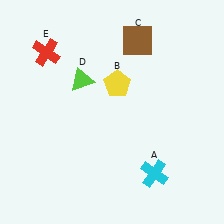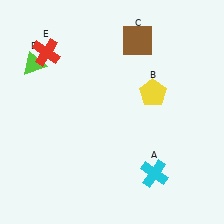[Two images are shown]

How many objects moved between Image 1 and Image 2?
2 objects moved between the two images.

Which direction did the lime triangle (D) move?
The lime triangle (D) moved left.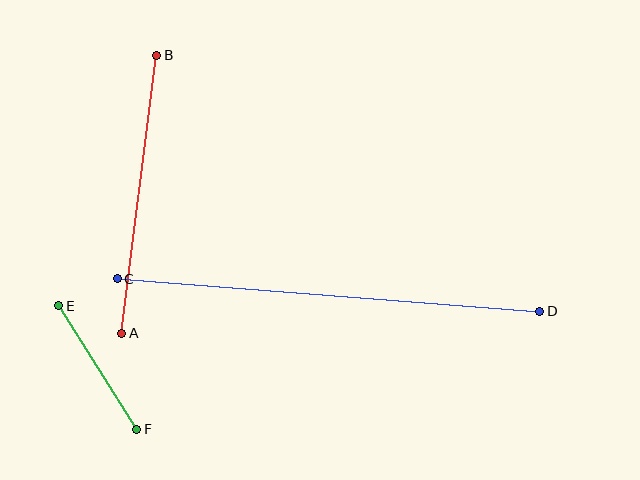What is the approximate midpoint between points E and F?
The midpoint is at approximately (98, 367) pixels.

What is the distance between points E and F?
The distance is approximately 146 pixels.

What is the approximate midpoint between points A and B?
The midpoint is at approximately (139, 194) pixels.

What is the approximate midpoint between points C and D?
The midpoint is at approximately (329, 295) pixels.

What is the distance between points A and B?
The distance is approximately 280 pixels.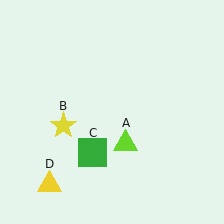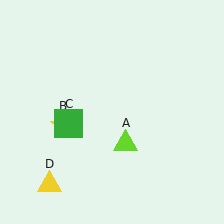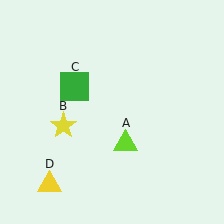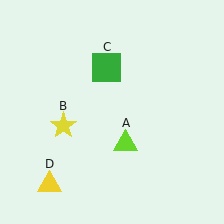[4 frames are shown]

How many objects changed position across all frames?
1 object changed position: green square (object C).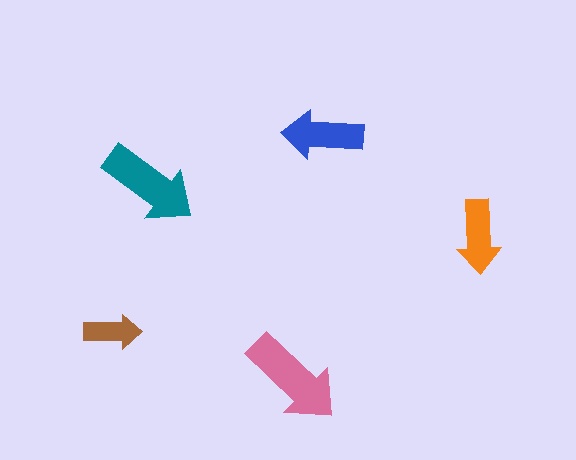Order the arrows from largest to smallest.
the pink one, the teal one, the blue one, the orange one, the brown one.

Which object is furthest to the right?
The orange arrow is rightmost.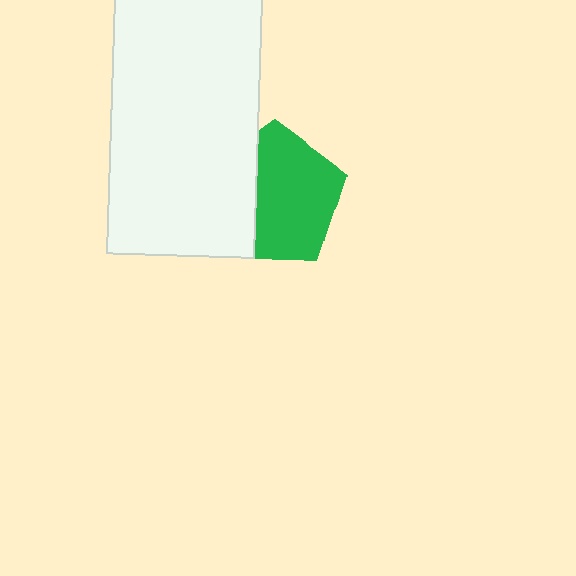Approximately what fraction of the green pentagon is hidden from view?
Roughly 34% of the green pentagon is hidden behind the white rectangle.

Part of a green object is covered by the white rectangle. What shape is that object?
It is a pentagon.